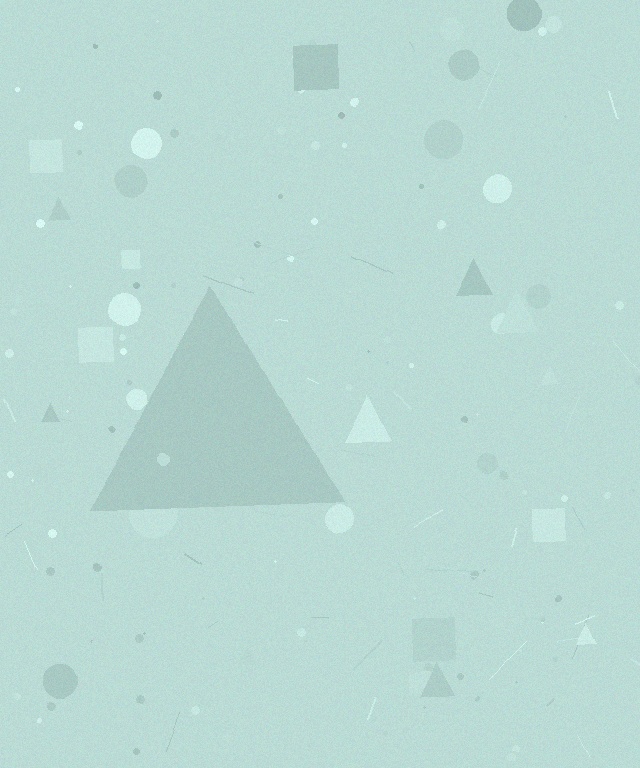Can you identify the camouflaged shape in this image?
The camouflaged shape is a triangle.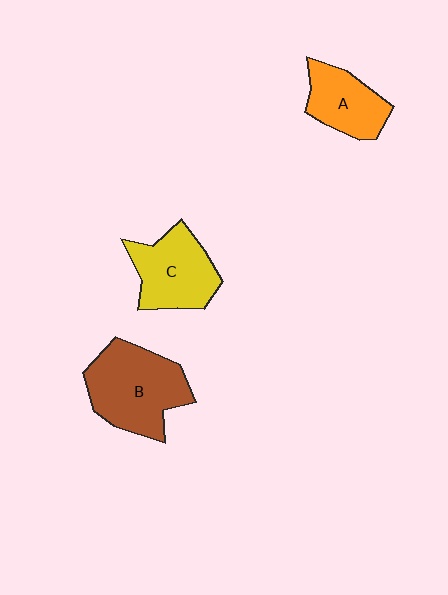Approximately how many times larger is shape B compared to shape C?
Approximately 1.3 times.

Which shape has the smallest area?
Shape A (orange).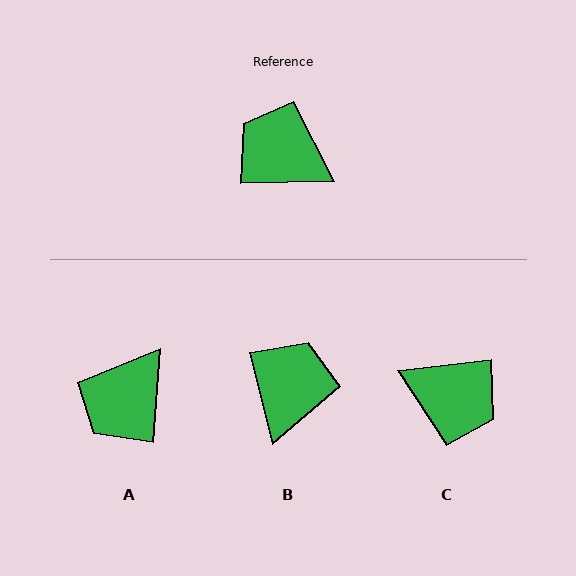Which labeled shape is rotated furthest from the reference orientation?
C, about 175 degrees away.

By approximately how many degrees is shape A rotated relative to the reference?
Approximately 84 degrees counter-clockwise.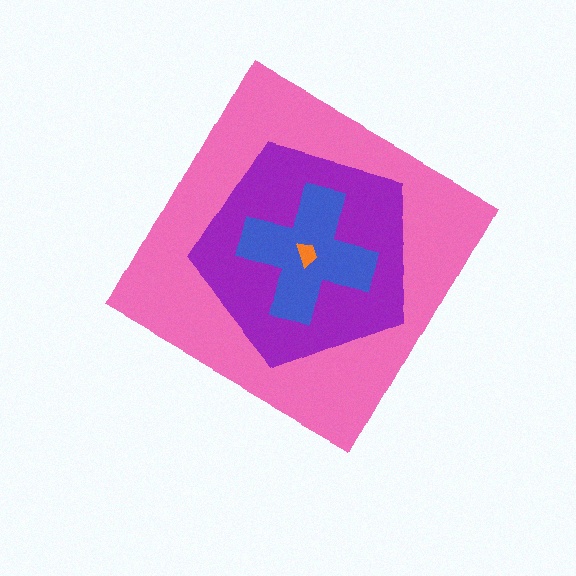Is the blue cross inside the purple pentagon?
Yes.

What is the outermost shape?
The pink diamond.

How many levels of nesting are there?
4.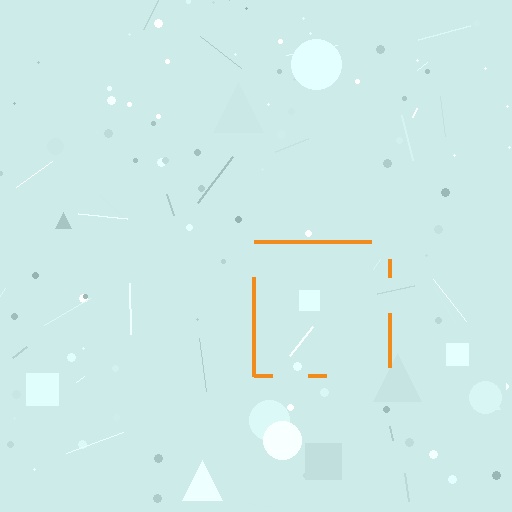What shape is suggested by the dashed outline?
The dashed outline suggests a square.